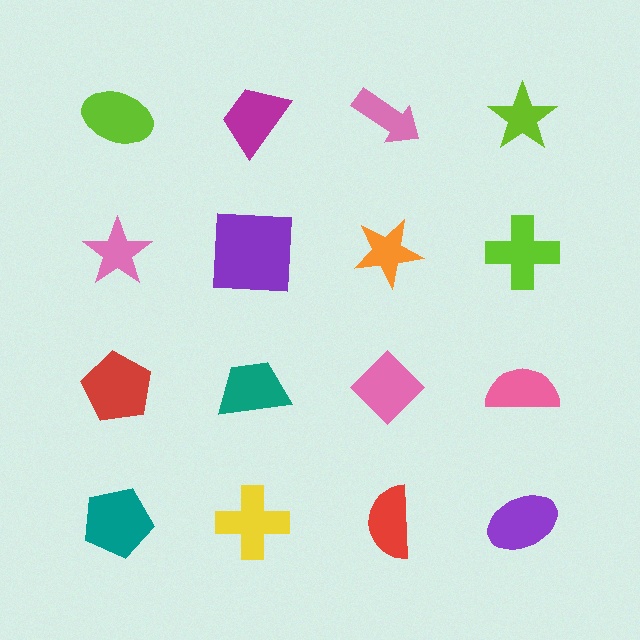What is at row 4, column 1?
A teal pentagon.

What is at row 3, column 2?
A teal trapezoid.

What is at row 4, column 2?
A yellow cross.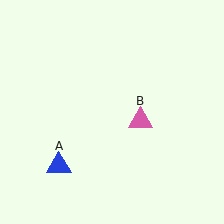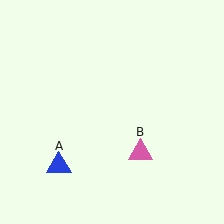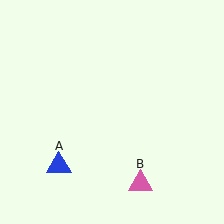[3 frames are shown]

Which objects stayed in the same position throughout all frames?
Blue triangle (object A) remained stationary.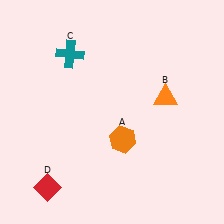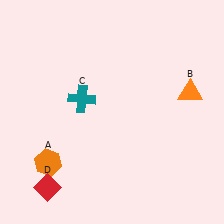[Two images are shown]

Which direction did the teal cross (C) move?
The teal cross (C) moved down.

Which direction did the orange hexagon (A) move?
The orange hexagon (A) moved left.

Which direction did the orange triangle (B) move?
The orange triangle (B) moved right.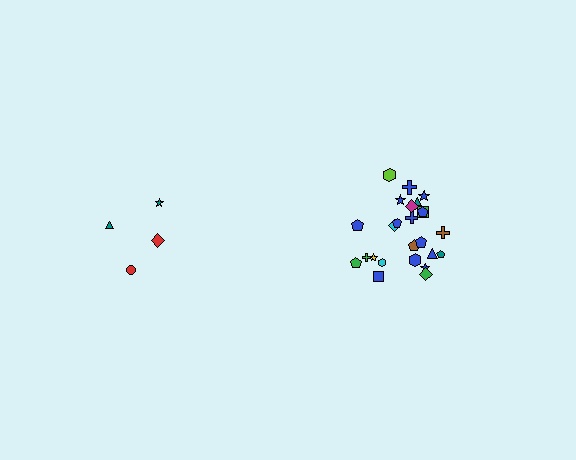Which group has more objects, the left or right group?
The right group.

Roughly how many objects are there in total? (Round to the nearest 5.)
Roughly 30 objects in total.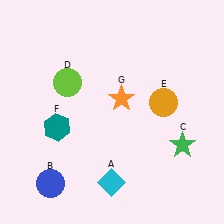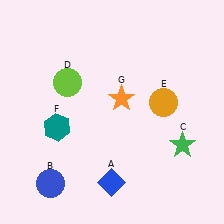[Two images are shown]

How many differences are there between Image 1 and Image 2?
There is 1 difference between the two images.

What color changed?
The diamond (A) changed from cyan in Image 1 to blue in Image 2.